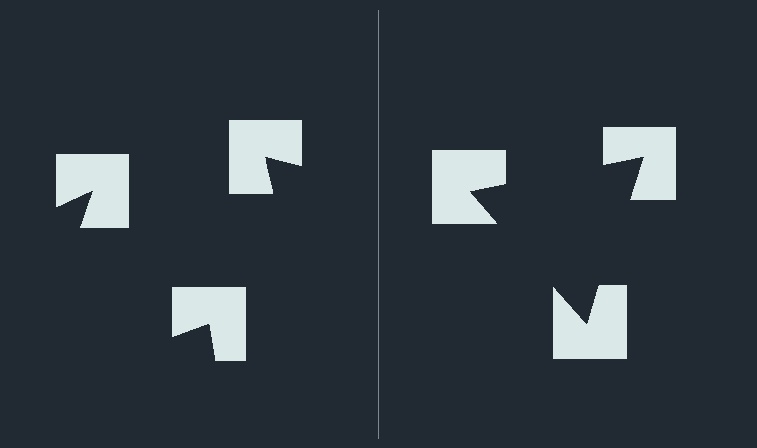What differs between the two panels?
The notched squares are positioned identically on both sides; only the wedge orientations differ. On the right they align to a triangle; on the left they are misaligned.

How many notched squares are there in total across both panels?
6 — 3 on each side.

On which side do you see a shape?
An illusory triangle appears on the right side. On the left side the wedge cuts are rotated, so no coherent shape forms.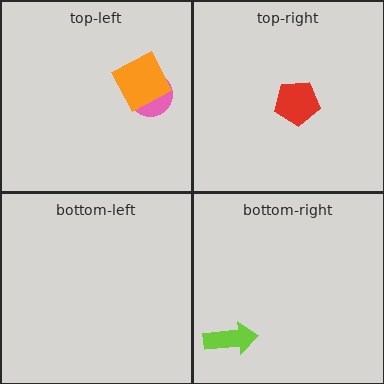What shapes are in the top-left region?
The pink circle, the orange diamond.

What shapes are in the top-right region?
The red pentagon.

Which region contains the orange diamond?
The top-left region.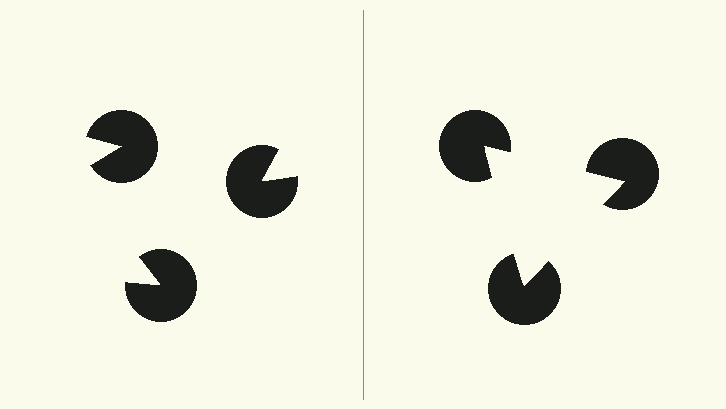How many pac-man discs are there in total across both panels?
6 — 3 on each side.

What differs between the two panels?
The pac-man discs are positioned identically on both sides; only the wedge orientations differ. On the right they align to a triangle; on the left they are misaligned.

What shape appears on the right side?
An illusory triangle.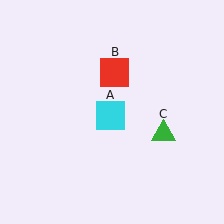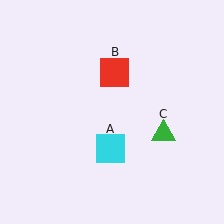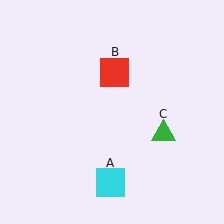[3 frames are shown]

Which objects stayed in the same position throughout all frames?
Red square (object B) and green triangle (object C) remained stationary.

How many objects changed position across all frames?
1 object changed position: cyan square (object A).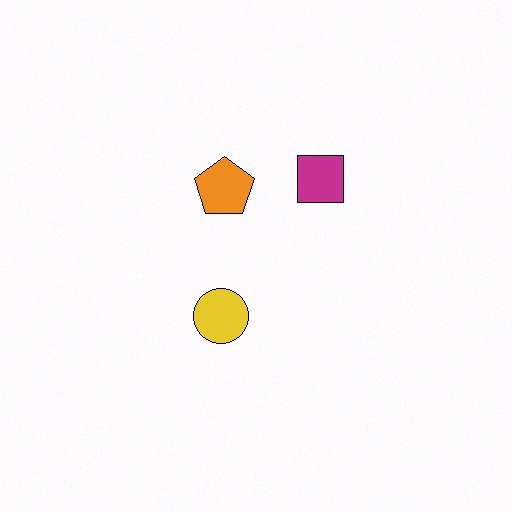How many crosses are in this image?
There are no crosses.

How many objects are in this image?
There are 3 objects.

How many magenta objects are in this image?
There is 1 magenta object.